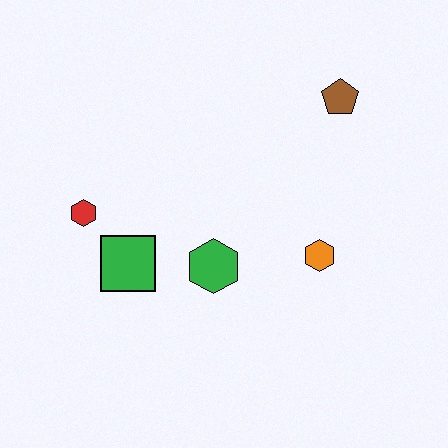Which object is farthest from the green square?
The brown pentagon is farthest from the green square.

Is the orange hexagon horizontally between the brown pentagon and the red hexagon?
Yes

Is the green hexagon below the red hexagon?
Yes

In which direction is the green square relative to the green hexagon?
The green square is to the left of the green hexagon.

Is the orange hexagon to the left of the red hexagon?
No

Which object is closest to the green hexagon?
The green square is closest to the green hexagon.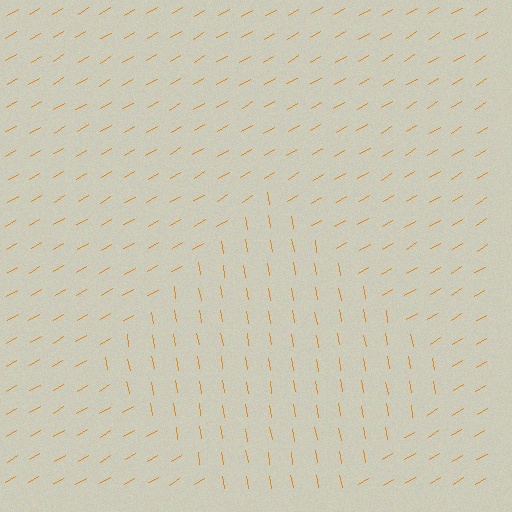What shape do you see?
I see a diamond.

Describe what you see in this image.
The image is filled with small orange line segments. A diamond region in the image has lines oriented differently from the surrounding lines, creating a visible texture boundary.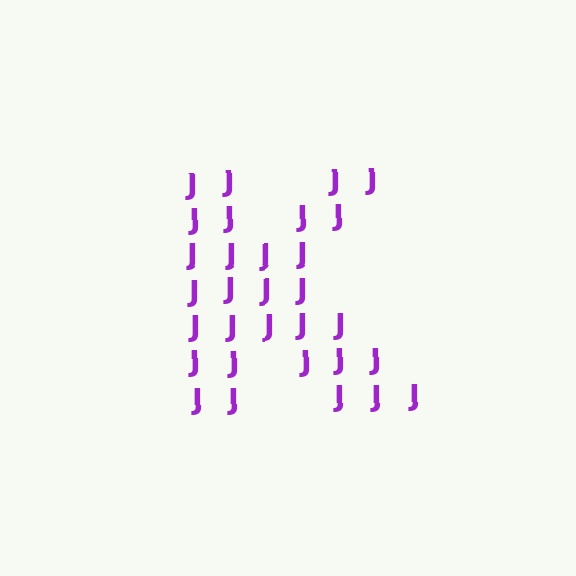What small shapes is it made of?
It is made of small letter J's.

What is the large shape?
The large shape is the letter K.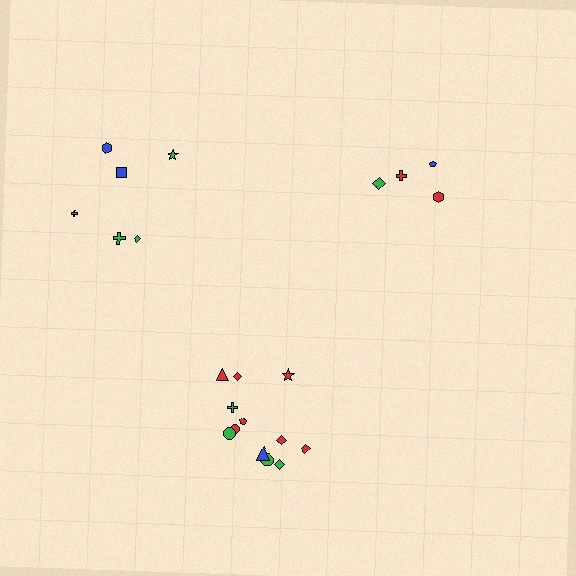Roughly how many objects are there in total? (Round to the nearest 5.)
Roughly 20 objects in total.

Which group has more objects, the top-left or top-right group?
The top-left group.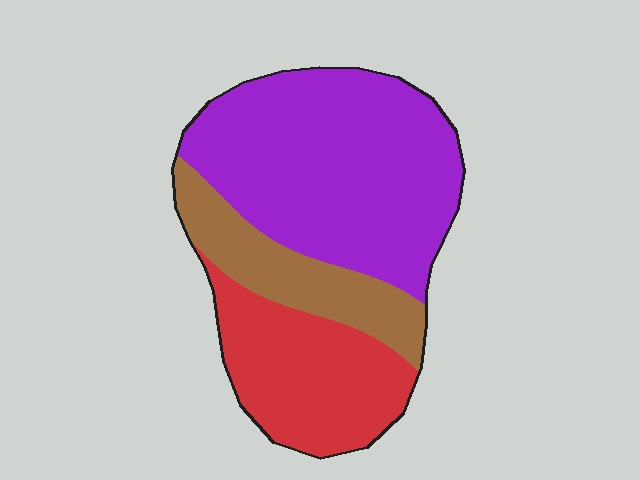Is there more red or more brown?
Red.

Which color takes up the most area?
Purple, at roughly 55%.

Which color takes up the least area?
Brown, at roughly 20%.